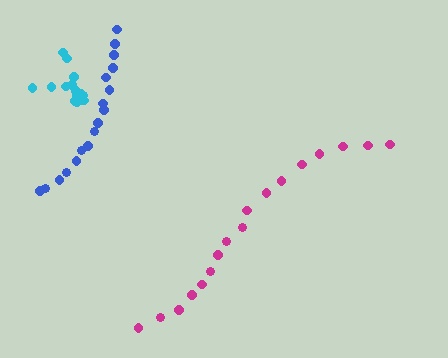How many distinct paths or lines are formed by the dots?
There are 3 distinct paths.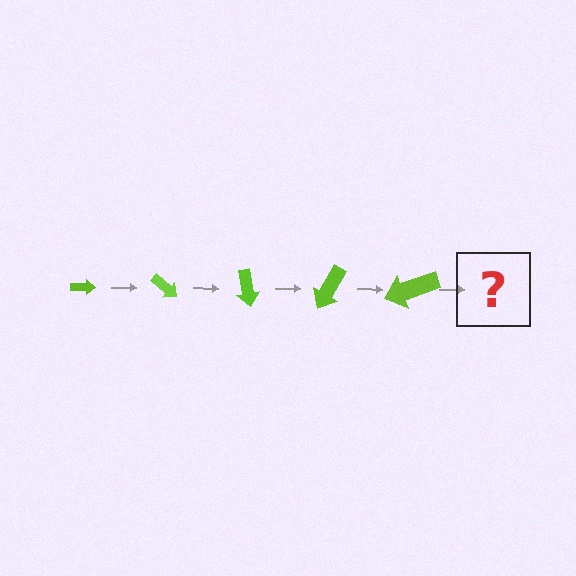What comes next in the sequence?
The next element should be an arrow, larger than the previous one and rotated 200 degrees from the start.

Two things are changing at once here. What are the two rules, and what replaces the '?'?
The two rules are that the arrow grows larger each step and it rotates 40 degrees each step. The '?' should be an arrow, larger than the previous one and rotated 200 degrees from the start.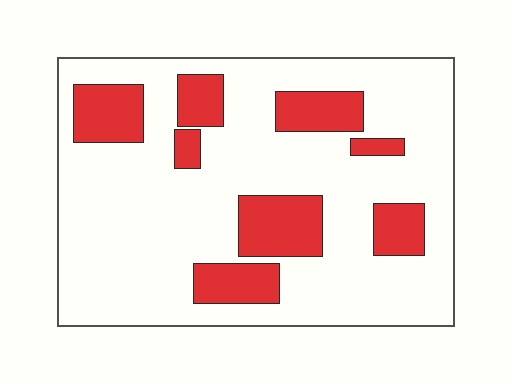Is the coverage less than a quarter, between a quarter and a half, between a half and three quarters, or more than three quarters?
Less than a quarter.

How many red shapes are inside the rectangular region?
8.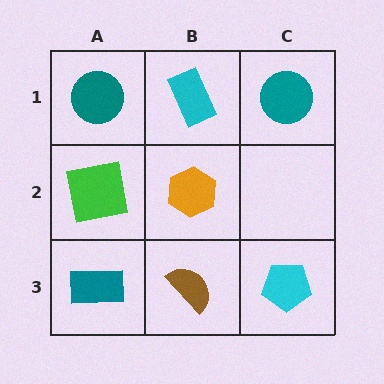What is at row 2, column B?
An orange hexagon.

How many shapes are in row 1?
3 shapes.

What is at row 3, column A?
A teal rectangle.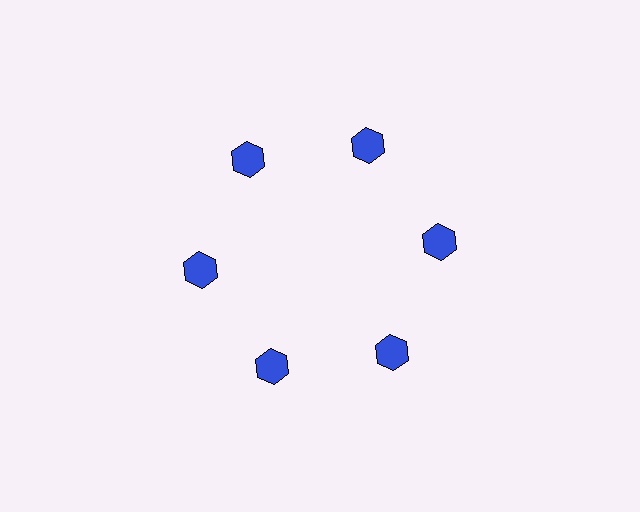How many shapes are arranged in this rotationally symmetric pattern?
There are 6 shapes, arranged in 6 groups of 1.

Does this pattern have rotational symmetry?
Yes, this pattern has 6-fold rotational symmetry. It looks the same after rotating 60 degrees around the center.